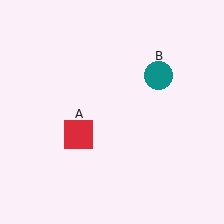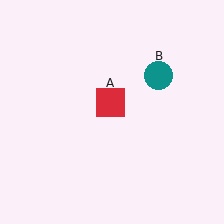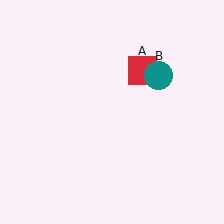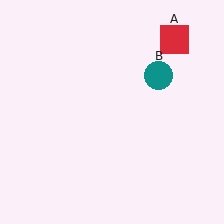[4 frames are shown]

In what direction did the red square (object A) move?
The red square (object A) moved up and to the right.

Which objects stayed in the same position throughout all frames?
Teal circle (object B) remained stationary.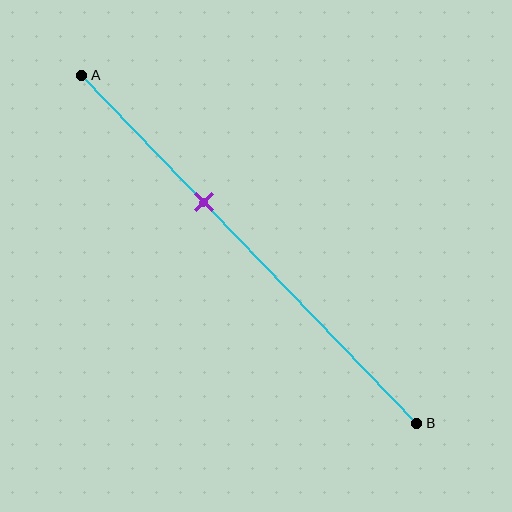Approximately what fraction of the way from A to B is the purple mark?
The purple mark is approximately 35% of the way from A to B.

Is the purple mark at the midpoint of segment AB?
No, the mark is at about 35% from A, not at the 50% midpoint.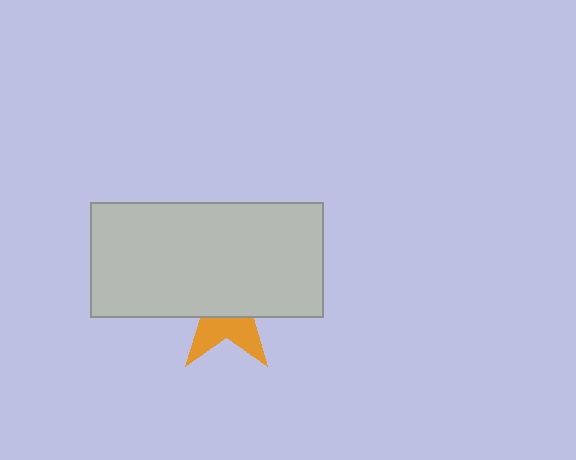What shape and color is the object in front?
The object in front is a light gray rectangle.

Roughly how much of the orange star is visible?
A small part of it is visible (roughly 37%).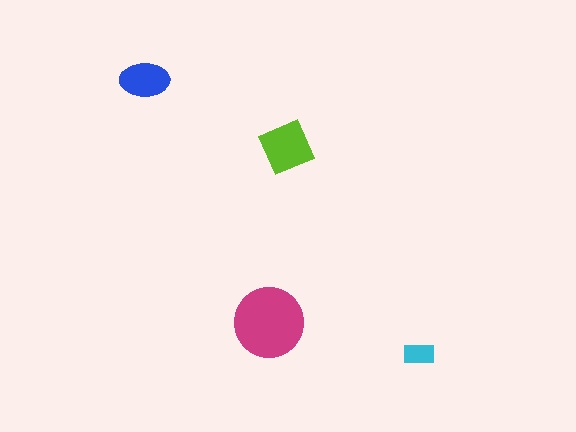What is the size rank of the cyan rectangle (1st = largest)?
4th.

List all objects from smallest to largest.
The cyan rectangle, the blue ellipse, the lime diamond, the magenta circle.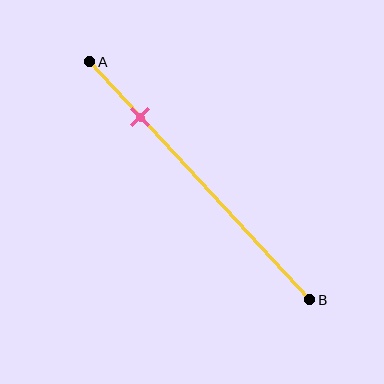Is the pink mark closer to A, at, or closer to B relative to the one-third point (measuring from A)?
The pink mark is closer to point A than the one-third point of segment AB.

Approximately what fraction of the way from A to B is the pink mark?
The pink mark is approximately 25% of the way from A to B.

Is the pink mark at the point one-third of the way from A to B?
No, the mark is at about 25% from A, not at the 33% one-third point.